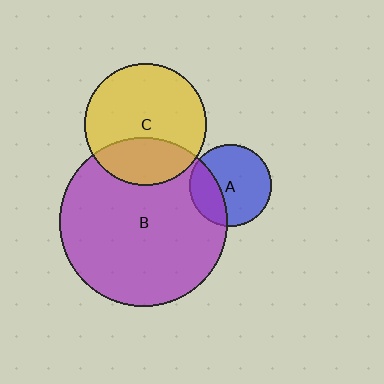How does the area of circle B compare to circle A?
Approximately 4.3 times.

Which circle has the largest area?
Circle B (purple).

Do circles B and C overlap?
Yes.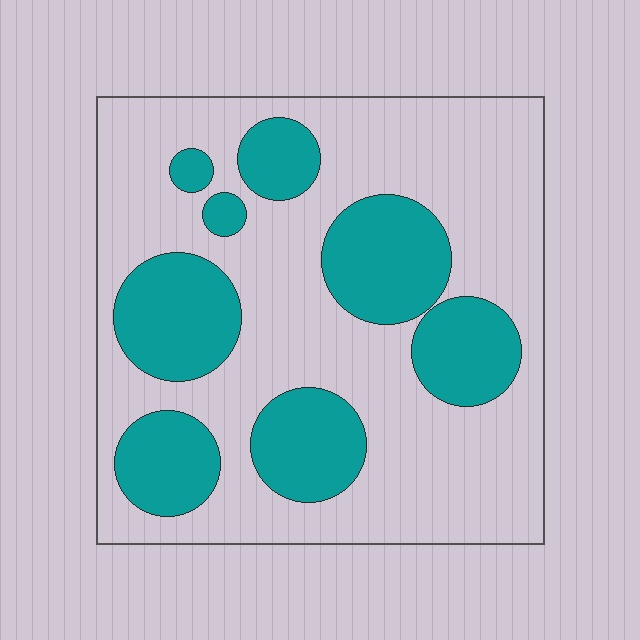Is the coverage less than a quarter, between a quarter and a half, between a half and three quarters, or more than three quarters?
Between a quarter and a half.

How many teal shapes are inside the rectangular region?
8.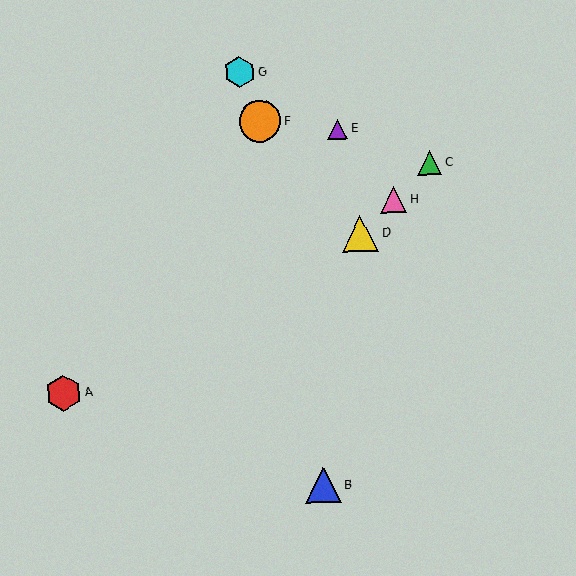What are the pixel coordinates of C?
Object C is at (430, 163).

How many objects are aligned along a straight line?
3 objects (C, D, H) are aligned along a straight line.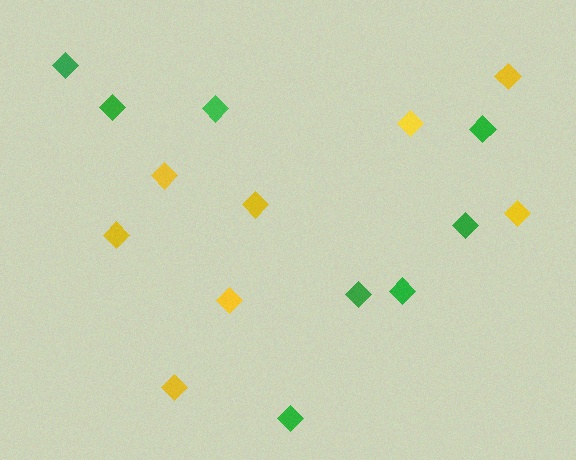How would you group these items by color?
There are 2 groups: one group of yellow diamonds (8) and one group of green diamonds (8).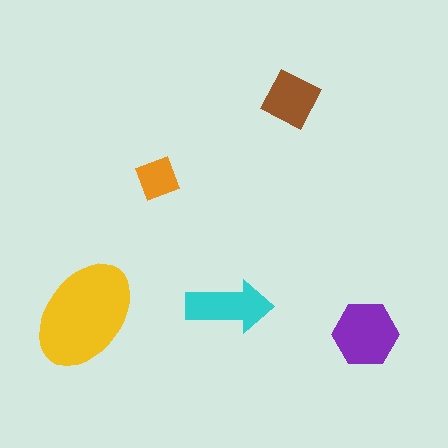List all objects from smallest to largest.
The orange diamond, the brown square, the cyan arrow, the purple hexagon, the yellow ellipse.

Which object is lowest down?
The purple hexagon is bottommost.